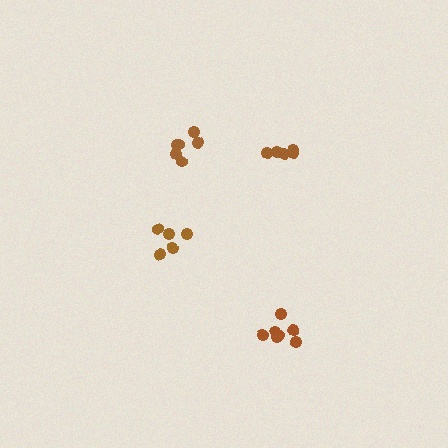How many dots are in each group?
Group 1: 5 dots, Group 2: 5 dots, Group 3: 6 dots, Group 4: 7 dots (23 total).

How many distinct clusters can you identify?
There are 4 distinct clusters.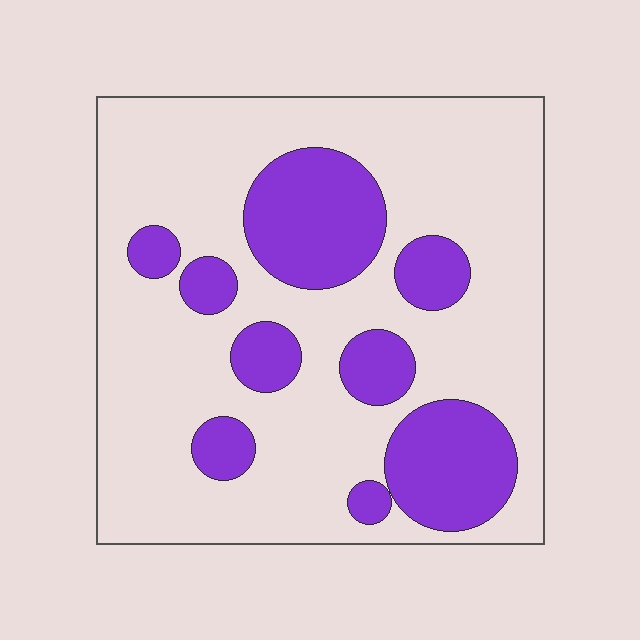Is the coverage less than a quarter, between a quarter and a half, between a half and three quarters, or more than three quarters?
Between a quarter and a half.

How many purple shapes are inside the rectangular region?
9.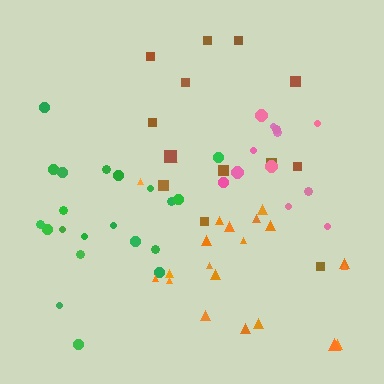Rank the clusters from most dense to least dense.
pink, green, orange, brown.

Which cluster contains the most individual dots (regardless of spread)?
Green (21).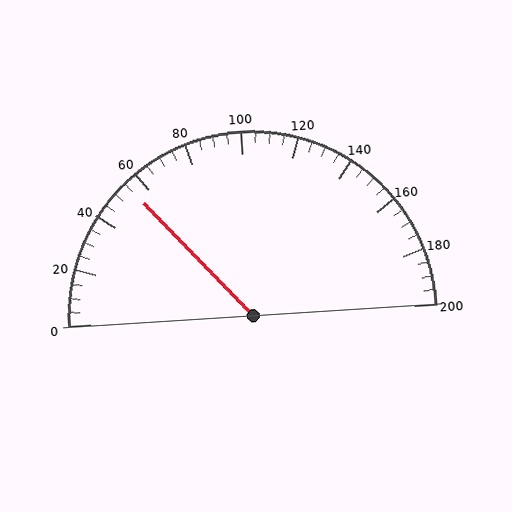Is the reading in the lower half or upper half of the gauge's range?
The reading is in the lower half of the range (0 to 200).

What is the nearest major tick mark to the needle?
The nearest major tick mark is 60.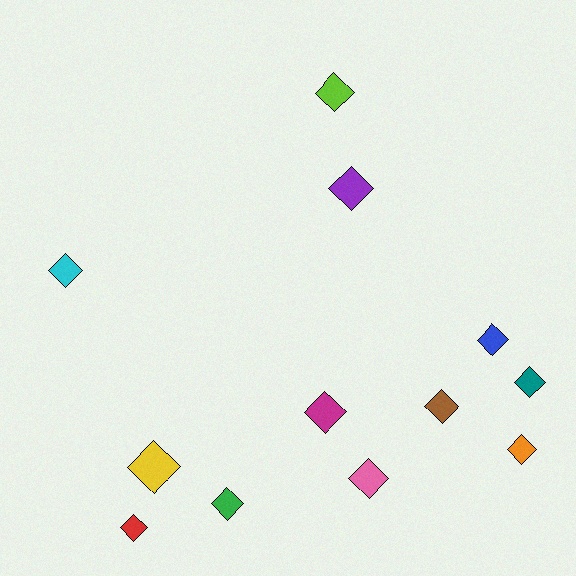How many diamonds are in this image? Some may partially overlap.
There are 12 diamonds.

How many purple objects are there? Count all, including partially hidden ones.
There is 1 purple object.